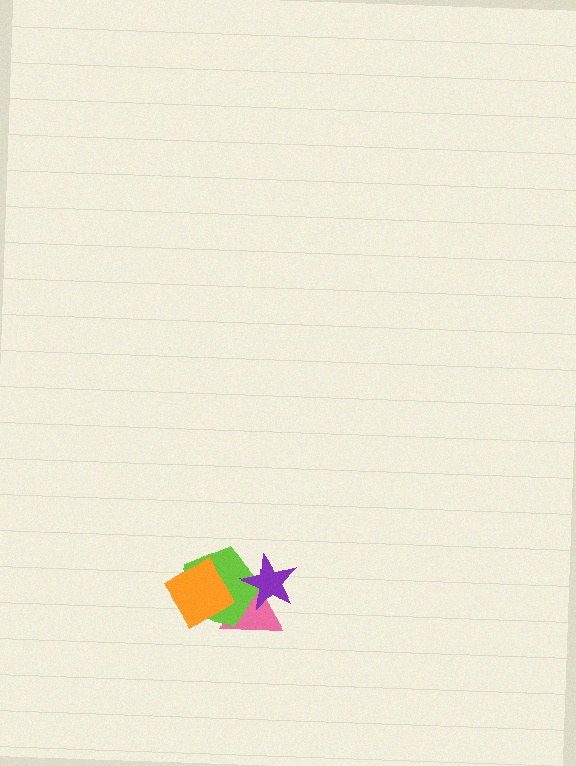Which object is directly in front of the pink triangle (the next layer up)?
The lime pentagon is directly in front of the pink triangle.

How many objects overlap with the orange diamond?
1 object overlaps with the orange diamond.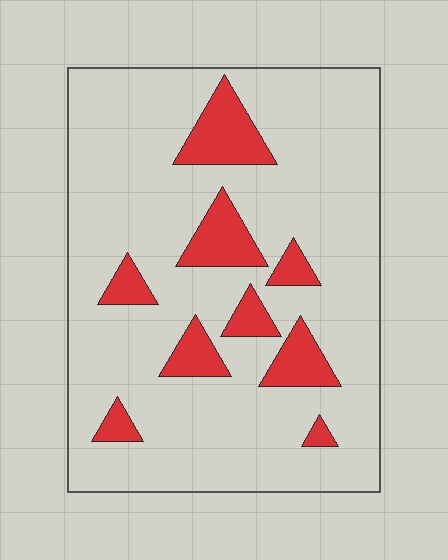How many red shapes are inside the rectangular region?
9.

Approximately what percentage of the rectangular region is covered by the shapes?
Approximately 15%.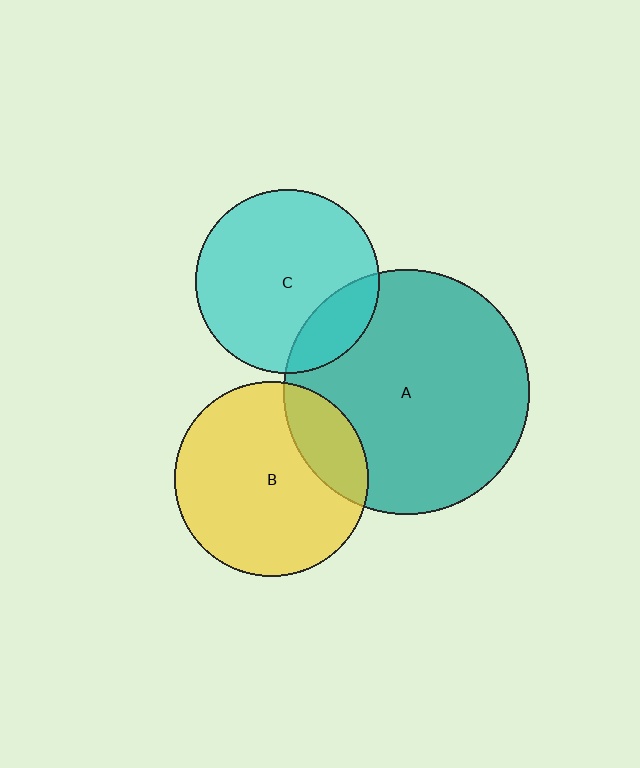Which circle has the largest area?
Circle A (teal).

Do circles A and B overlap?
Yes.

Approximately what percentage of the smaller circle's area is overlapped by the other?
Approximately 20%.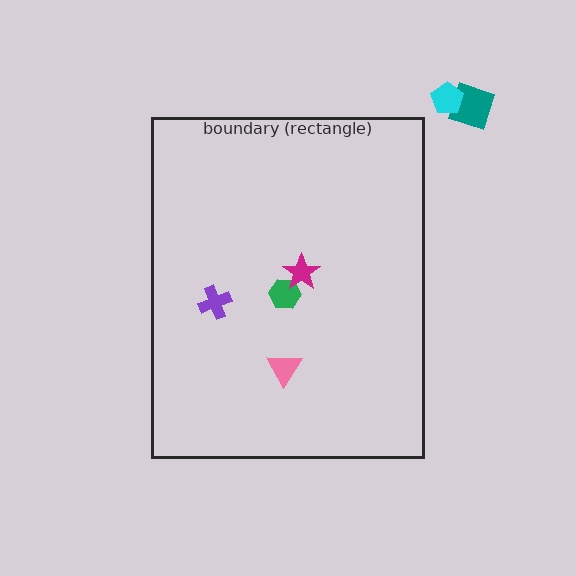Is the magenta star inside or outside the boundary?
Inside.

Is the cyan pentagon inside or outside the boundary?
Outside.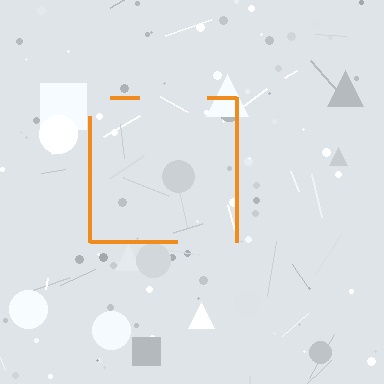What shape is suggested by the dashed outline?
The dashed outline suggests a square.